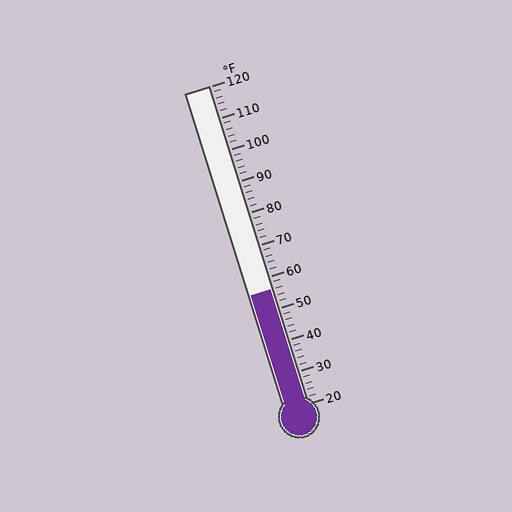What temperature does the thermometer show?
The thermometer shows approximately 56°F.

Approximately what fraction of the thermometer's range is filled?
The thermometer is filled to approximately 35% of its range.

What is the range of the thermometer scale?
The thermometer scale ranges from 20°F to 120°F.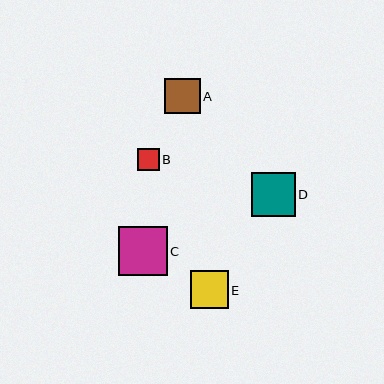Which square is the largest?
Square C is the largest with a size of approximately 49 pixels.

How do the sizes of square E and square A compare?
Square E and square A are approximately the same size.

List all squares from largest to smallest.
From largest to smallest: C, D, E, A, B.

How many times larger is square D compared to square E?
Square D is approximately 1.2 times the size of square E.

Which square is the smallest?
Square B is the smallest with a size of approximately 21 pixels.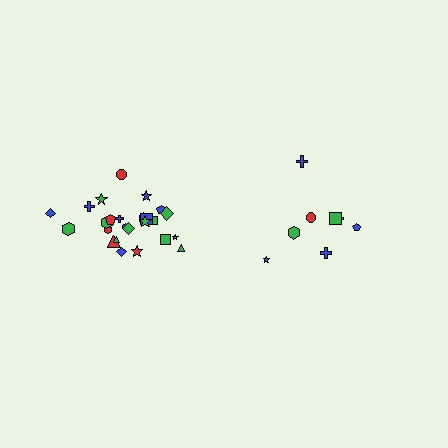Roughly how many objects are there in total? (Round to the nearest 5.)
Roughly 35 objects in total.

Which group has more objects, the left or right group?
The left group.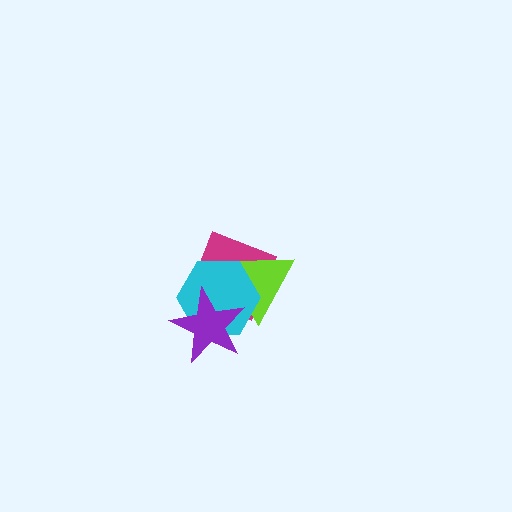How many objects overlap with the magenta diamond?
3 objects overlap with the magenta diamond.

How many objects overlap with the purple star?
3 objects overlap with the purple star.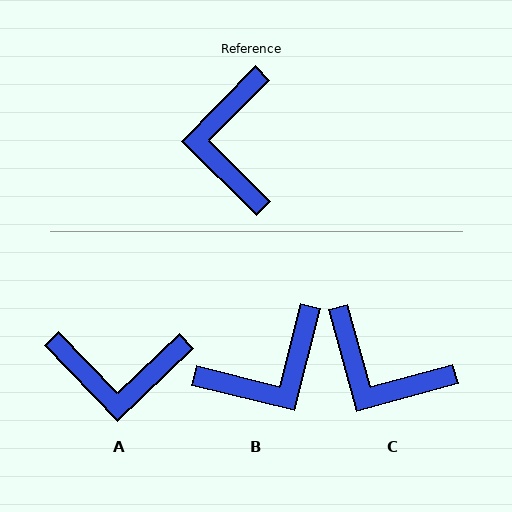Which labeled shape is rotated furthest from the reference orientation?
B, about 121 degrees away.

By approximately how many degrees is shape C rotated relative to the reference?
Approximately 60 degrees counter-clockwise.